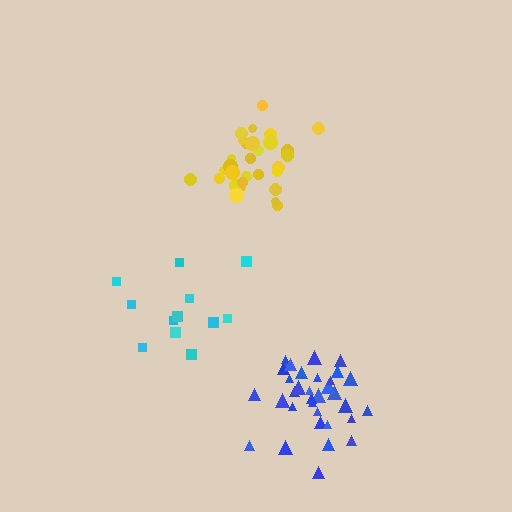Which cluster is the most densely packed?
Blue.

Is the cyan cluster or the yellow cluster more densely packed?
Yellow.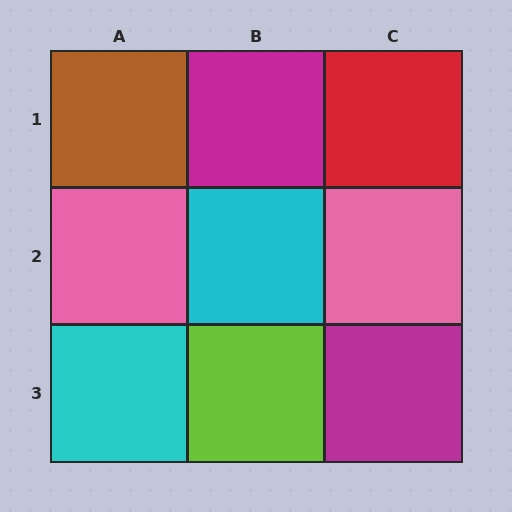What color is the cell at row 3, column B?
Lime.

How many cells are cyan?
2 cells are cyan.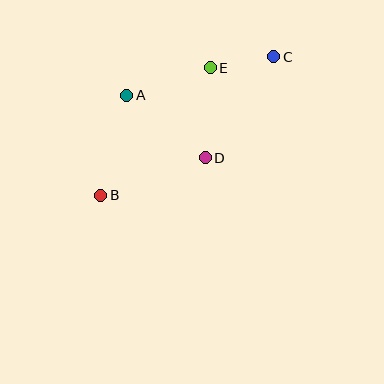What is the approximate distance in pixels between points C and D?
The distance between C and D is approximately 122 pixels.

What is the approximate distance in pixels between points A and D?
The distance between A and D is approximately 100 pixels.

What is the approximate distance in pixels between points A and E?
The distance between A and E is approximately 88 pixels.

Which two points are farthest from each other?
Points B and C are farthest from each other.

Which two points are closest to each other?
Points C and E are closest to each other.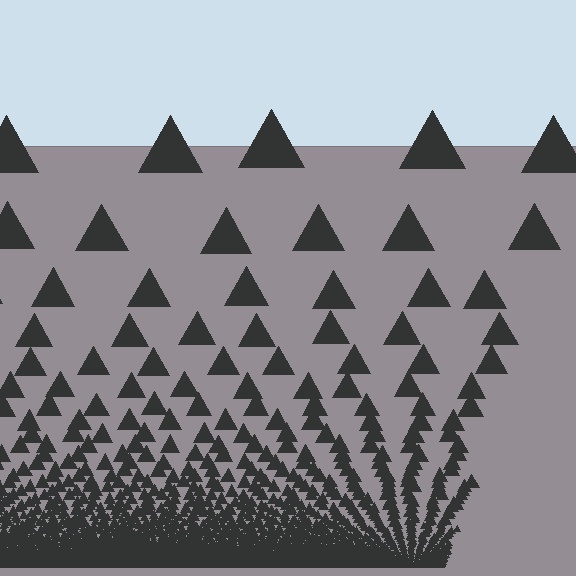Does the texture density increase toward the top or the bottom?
Density increases toward the bottom.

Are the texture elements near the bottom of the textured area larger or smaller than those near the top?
Smaller. The gradient is inverted — elements near the bottom are smaller and denser.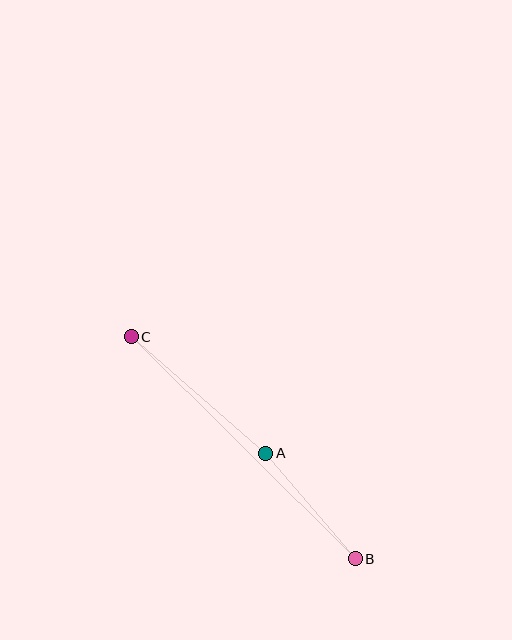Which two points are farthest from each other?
Points B and C are farthest from each other.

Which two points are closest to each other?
Points A and B are closest to each other.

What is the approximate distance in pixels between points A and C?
The distance between A and C is approximately 178 pixels.